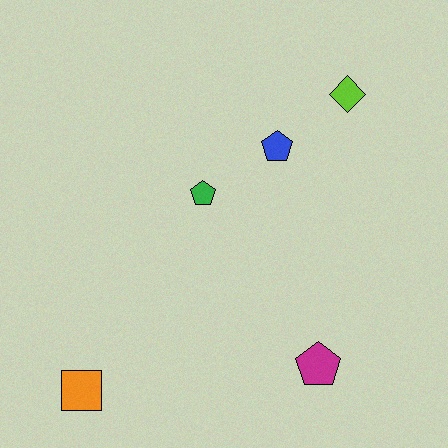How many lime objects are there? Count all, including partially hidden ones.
There is 1 lime object.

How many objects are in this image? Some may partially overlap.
There are 5 objects.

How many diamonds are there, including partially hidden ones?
There is 1 diamond.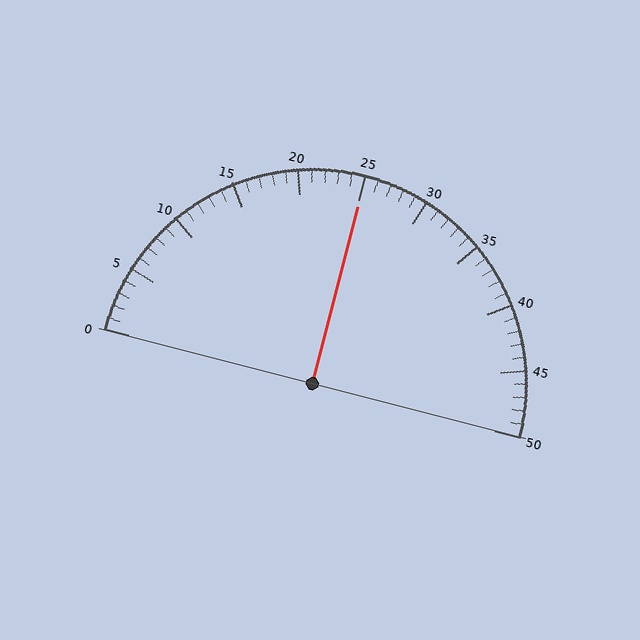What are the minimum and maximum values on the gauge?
The gauge ranges from 0 to 50.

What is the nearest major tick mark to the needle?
The nearest major tick mark is 25.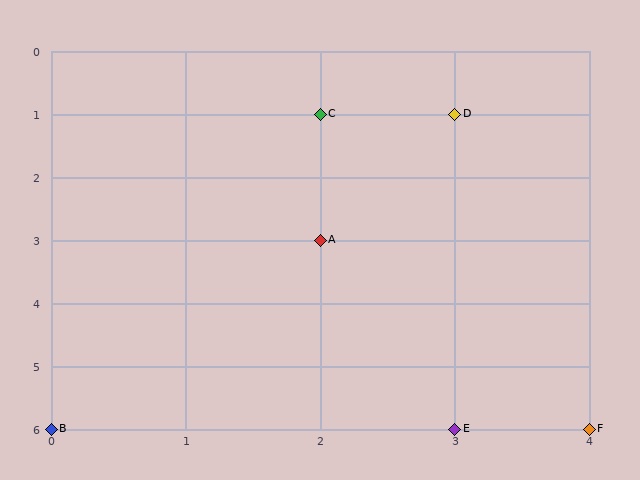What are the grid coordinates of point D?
Point D is at grid coordinates (3, 1).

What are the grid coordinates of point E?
Point E is at grid coordinates (3, 6).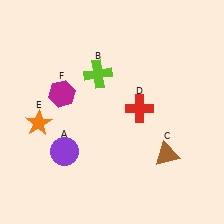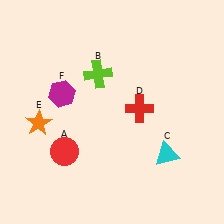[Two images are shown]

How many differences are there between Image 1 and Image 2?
There are 2 differences between the two images.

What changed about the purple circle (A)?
In Image 1, A is purple. In Image 2, it changed to red.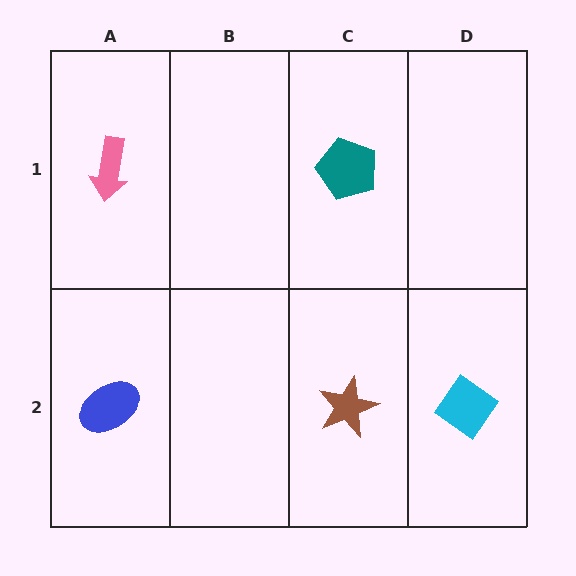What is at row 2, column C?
A brown star.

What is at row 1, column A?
A pink arrow.